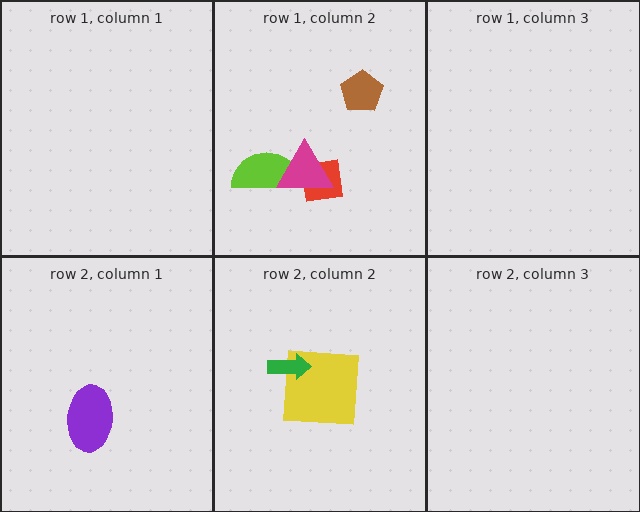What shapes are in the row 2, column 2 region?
The yellow square, the green arrow.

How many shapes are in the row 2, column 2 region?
2.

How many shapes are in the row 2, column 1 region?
1.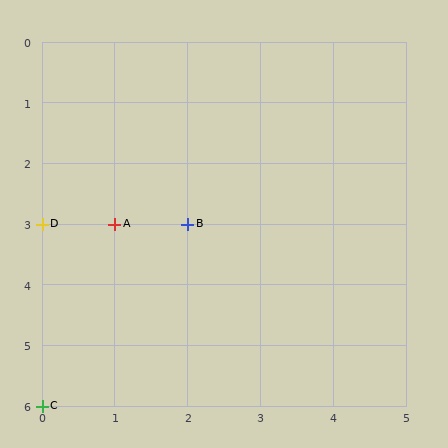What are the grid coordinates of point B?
Point B is at grid coordinates (2, 3).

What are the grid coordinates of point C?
Point C is at grid coordinates (0, 6).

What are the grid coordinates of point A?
Point A is at grid coordinates (1, 3).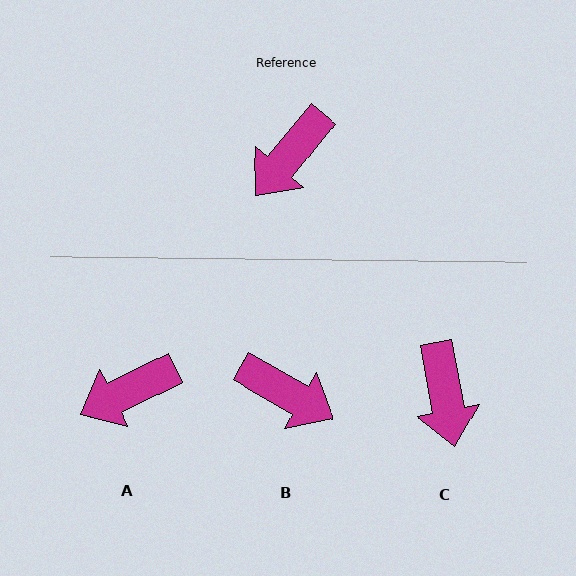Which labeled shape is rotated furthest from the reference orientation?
B, about 100 degrees away.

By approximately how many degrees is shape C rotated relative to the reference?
Approximately 50 degrees counter-clockwise.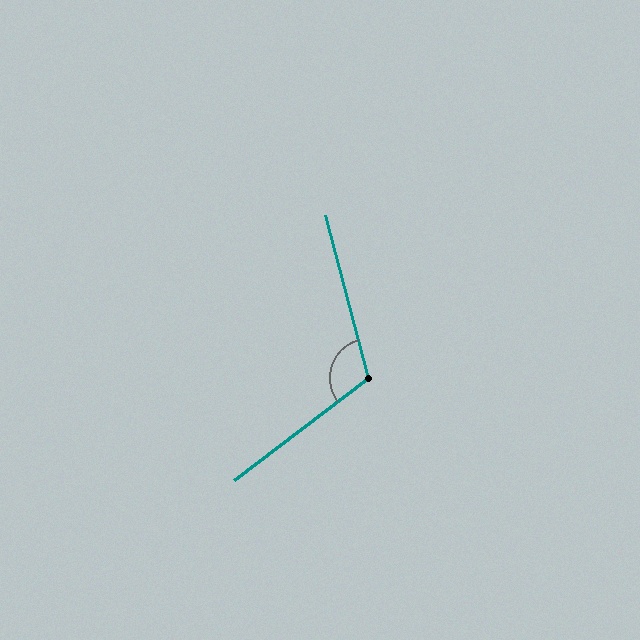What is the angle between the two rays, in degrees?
Approximately 113 degrees.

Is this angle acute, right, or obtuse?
It is obtuse.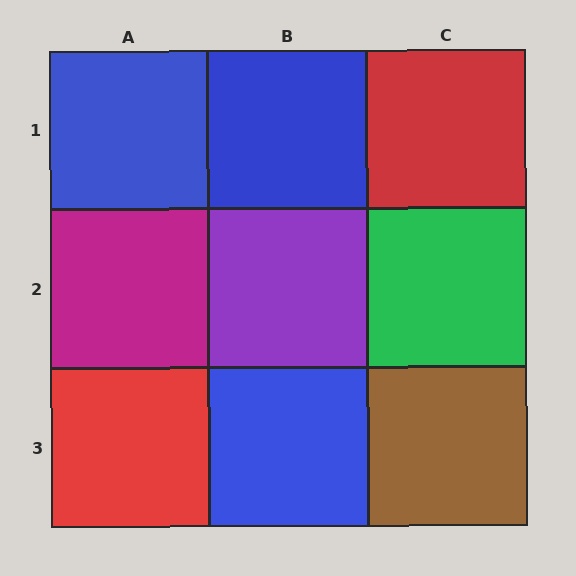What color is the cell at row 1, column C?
Red.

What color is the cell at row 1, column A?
Blue.